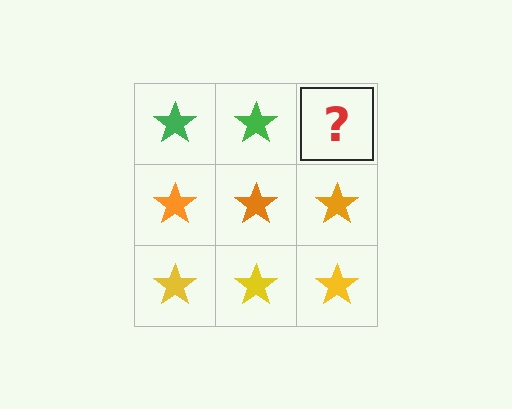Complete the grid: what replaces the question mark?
The question mark should be replaced with a green star.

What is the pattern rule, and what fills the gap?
The rule is that each row has a consistent color. The gap should be filled with a green star.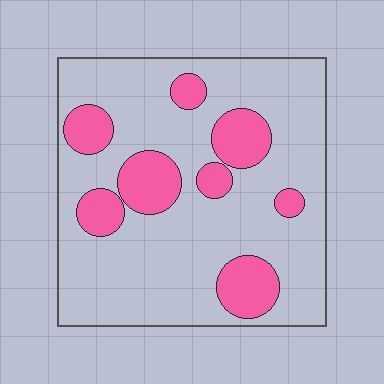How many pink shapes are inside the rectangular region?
8.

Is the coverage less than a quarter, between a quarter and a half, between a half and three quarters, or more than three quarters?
Less than a quarter.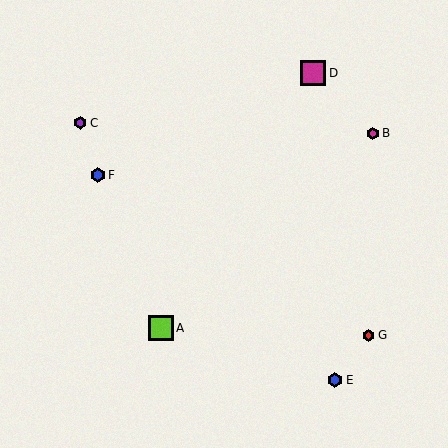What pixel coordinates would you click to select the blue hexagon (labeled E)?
Click at (335, 380) to select the blue hexagon E.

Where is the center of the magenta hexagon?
The center of the magenta hexagon is at (373, 133).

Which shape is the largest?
The magenta square (labeled D) is the largest.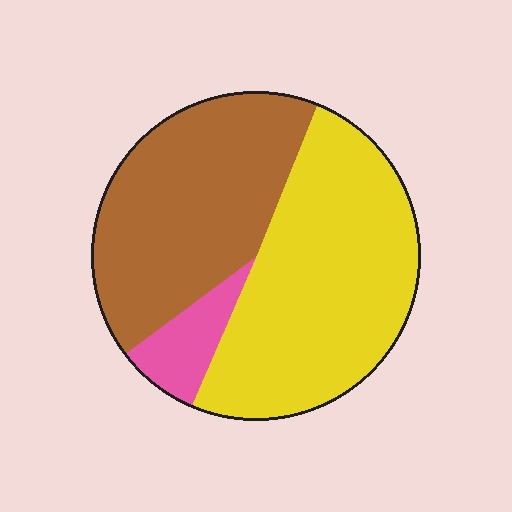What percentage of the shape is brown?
Brown covers about 40% of the shape.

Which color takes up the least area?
Pink, at roughly 10%.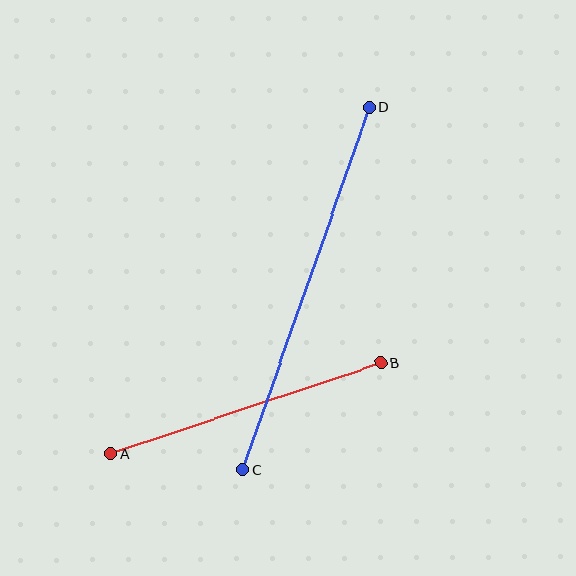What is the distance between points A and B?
The distance is approximately 285 pixels.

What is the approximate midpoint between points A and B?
The midpoint is at approximately (246, 409) pixels.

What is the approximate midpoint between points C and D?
The midpoint is at approximately (306, 289) pixels.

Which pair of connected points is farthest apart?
Points C and D are farthest apart.